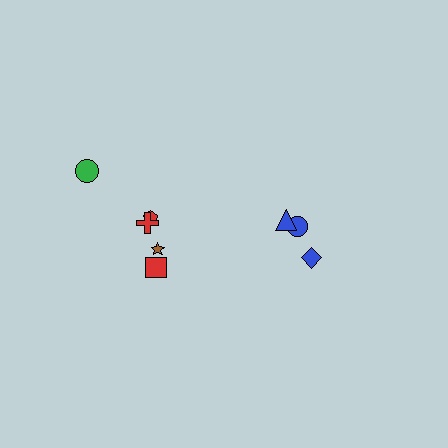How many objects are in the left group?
There are 5 objects.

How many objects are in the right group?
There are 3 objects.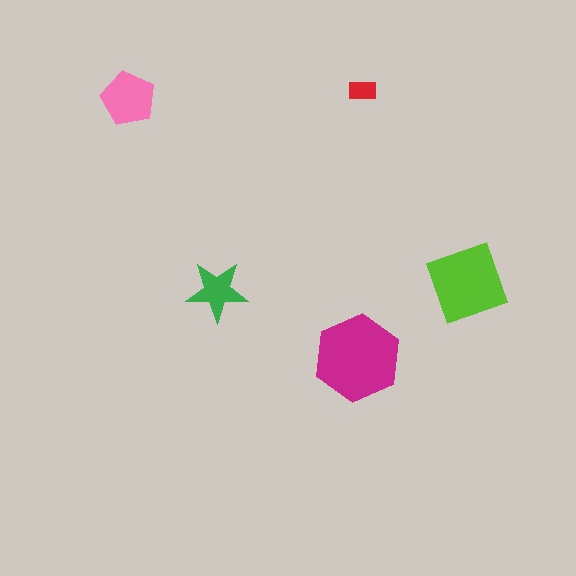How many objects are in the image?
There are 5 objects in the image.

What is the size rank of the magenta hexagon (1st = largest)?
1st.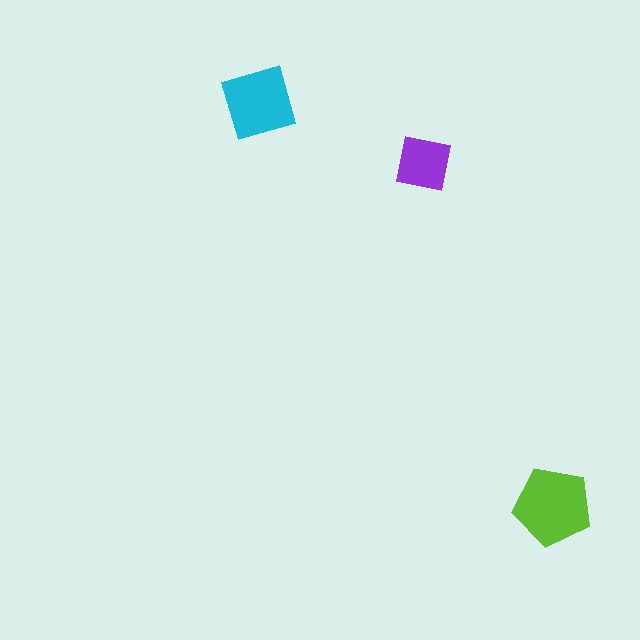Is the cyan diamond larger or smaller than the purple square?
Larger.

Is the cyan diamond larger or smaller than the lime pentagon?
Smaller.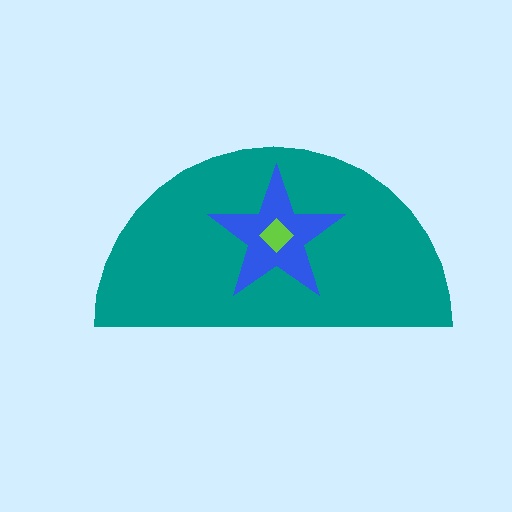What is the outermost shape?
The teal semicircle.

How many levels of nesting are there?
3.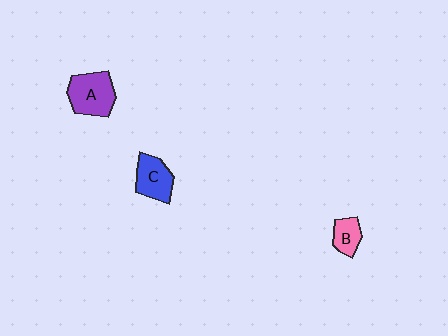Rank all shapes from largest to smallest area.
From largest to smallest: A (purple), C (blue), B (pink).